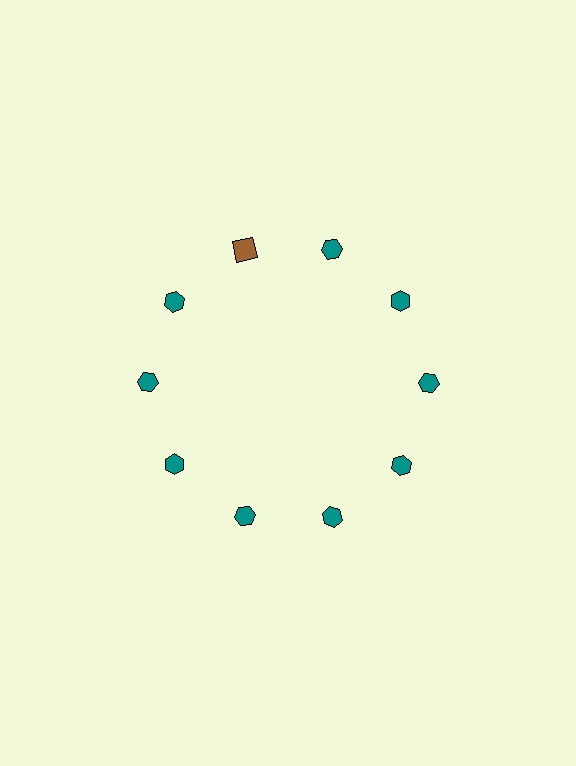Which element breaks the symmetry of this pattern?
The brown square at roughly the 11 o'clock position breaks the symmetry. All other shapes are teal hexagons.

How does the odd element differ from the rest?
It differs in both color (brown instead of teal) and shape (square instead of hexagon).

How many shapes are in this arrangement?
There are 10 shapes arranged in a ring pattern.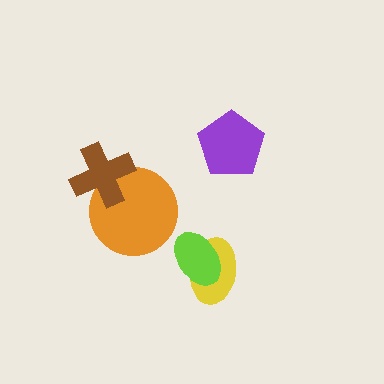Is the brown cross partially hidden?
No, no other shape covers it.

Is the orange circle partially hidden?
Yes, it is partially covered by another shape.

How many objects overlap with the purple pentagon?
0 objects overlap with the purple pentagon.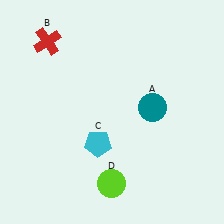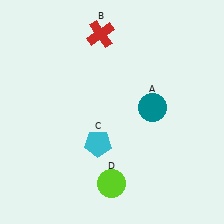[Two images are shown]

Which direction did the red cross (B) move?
The red cross (B) moved right.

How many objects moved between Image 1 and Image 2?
1 object moved between the two images.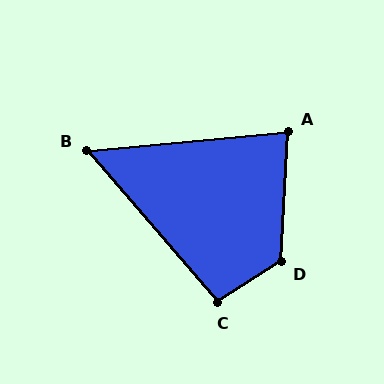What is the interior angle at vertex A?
Approximately 82 degrees (acute).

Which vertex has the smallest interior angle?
B, at approximately 54 degrees.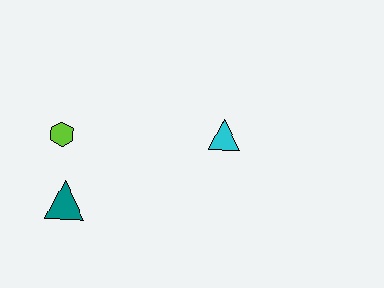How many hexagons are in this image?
There is 1 hexagon.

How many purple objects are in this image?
There are no purple objects.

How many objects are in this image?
There are 3 objects.